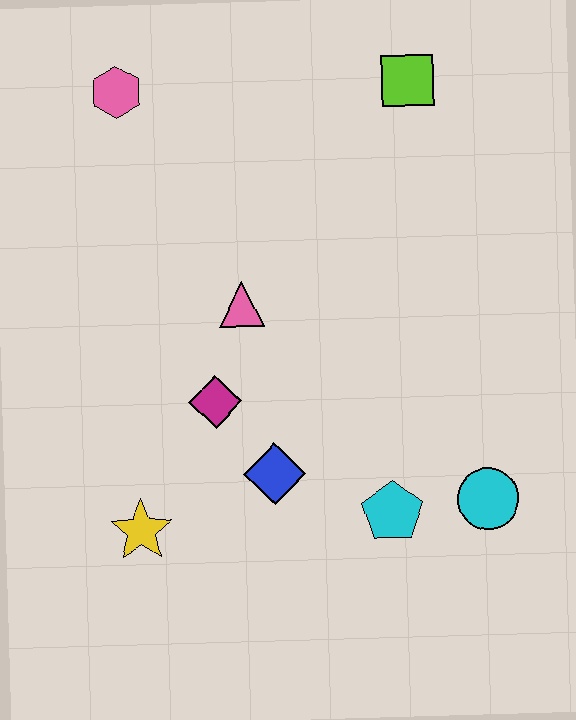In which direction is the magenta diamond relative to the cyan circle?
The magenta diamond is to the left of the cyan circle.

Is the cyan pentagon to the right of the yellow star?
Yes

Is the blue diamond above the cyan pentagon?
Yes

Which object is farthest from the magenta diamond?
The lime square is farthest from the magenta diamond.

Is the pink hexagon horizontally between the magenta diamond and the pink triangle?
No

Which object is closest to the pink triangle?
The magenta diamond is closest to the pink triangle.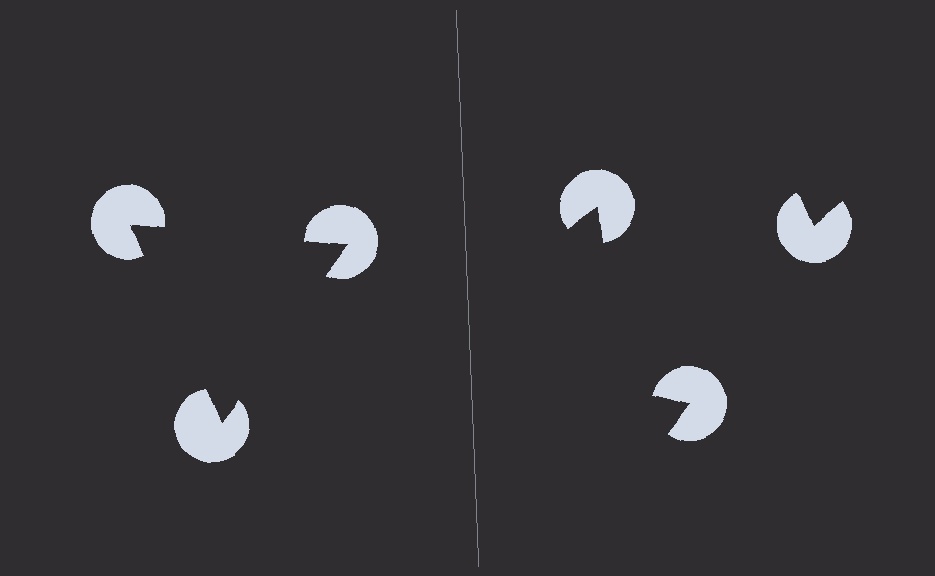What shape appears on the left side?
An illusory triangle.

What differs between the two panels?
The pac-man discs are positioned identically on both sides; only the wedge orientations differ. On the left they align to a triangle; on the right they are misaligned.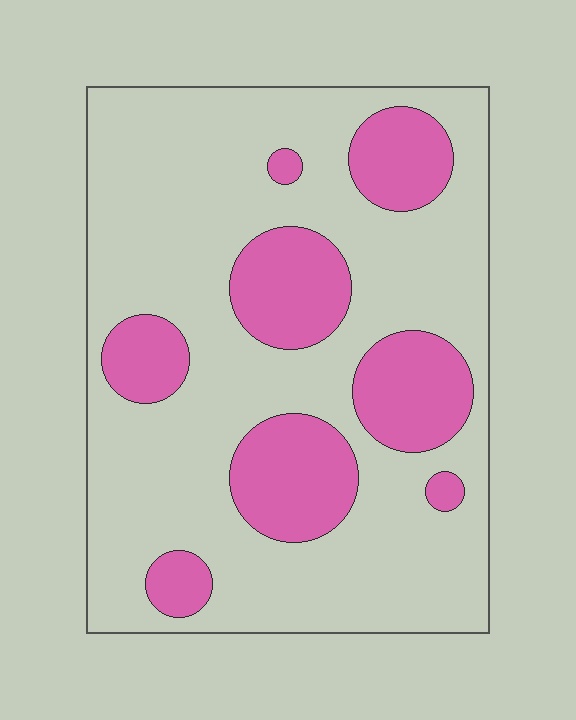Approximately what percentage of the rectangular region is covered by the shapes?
Approximately 25%.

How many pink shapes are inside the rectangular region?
8.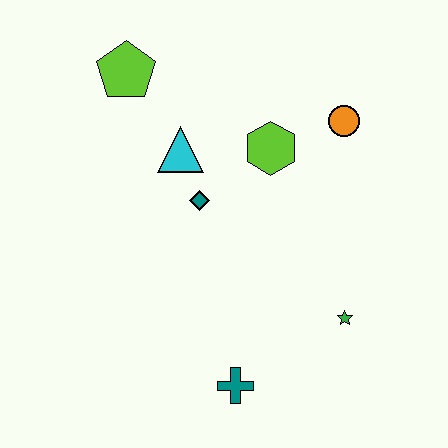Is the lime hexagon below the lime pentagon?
Yes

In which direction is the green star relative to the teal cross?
The green star is to the right of the teal cross.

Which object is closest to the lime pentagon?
The cyan triangle is closest to the lime pentagon.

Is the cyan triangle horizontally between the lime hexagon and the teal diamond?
No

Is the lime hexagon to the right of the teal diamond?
Yes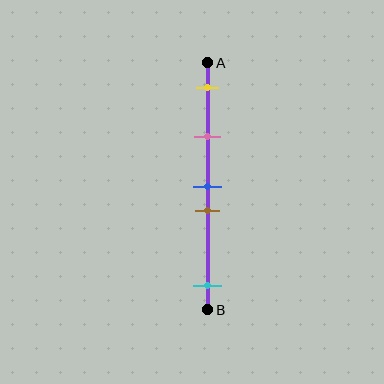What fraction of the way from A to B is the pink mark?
The pink mark is approximately 30% (0.3) of the way from A to B.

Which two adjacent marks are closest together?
The blue and brown marks are the closest adjacent pair.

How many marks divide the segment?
There are 5 marks dividing the segment.